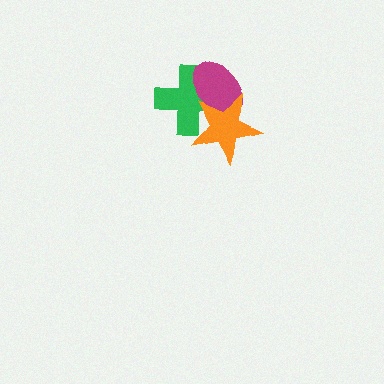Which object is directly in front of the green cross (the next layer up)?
The magenta ellipse is directly in front of the green cross.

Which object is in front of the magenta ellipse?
The orange star is in front of the magenta ellipse.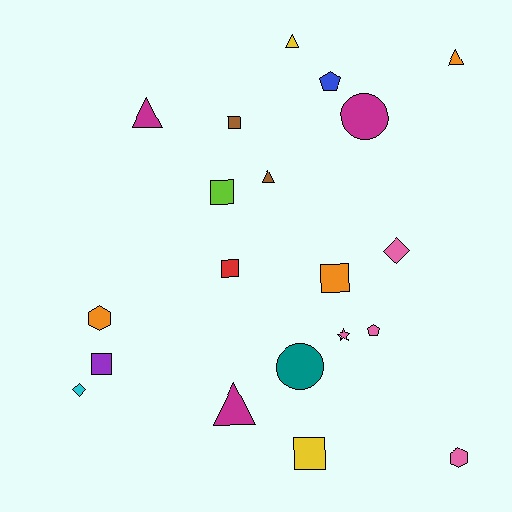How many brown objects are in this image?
There are 2 brown objects.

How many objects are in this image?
There are 20 objects.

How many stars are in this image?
There is 1 star.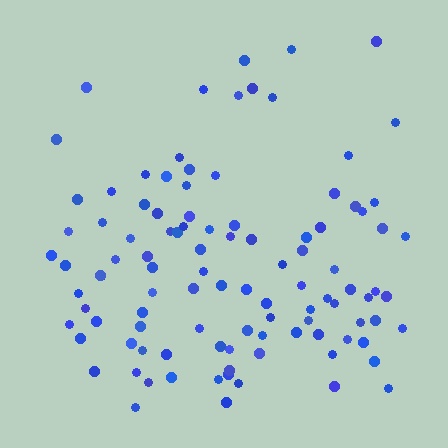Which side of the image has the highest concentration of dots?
The bottom.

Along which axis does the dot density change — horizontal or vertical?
Vertical.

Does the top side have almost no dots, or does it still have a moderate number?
Still a moderate number, just noticeably fewer than the bottom.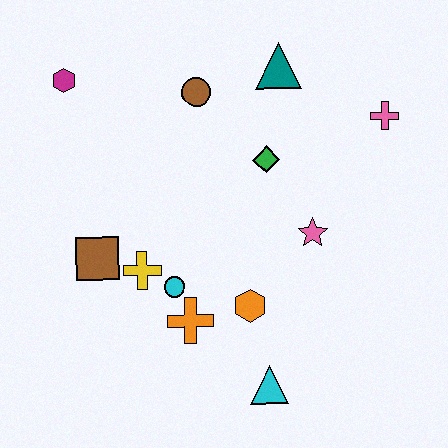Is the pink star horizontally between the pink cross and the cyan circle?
Yes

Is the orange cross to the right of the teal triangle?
No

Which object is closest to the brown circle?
The teal triangle is closest to the brown circle.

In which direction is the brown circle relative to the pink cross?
The brown circle is to the left of the pink cross.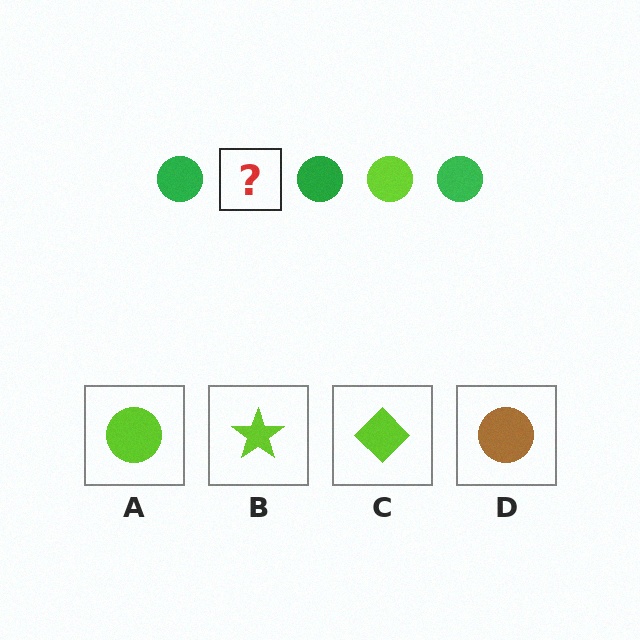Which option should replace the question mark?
Option A.